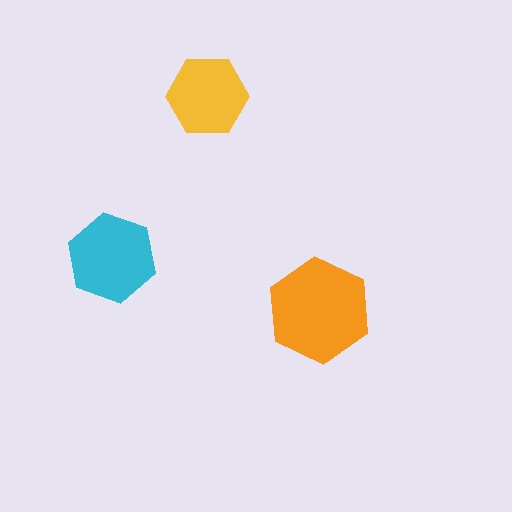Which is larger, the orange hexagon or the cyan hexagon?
The orange one.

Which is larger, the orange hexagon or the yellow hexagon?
The orange one.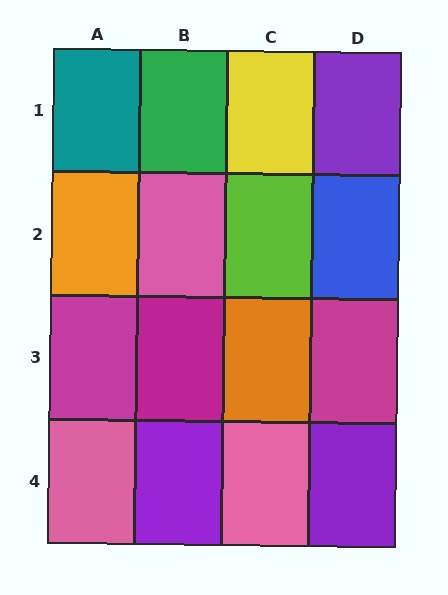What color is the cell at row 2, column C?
Lime.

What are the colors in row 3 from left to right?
Magenta, magenta, orange, magenta.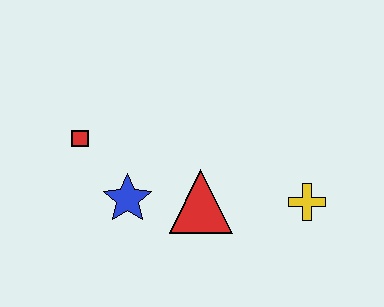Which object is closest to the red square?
The blue star is closest to the red square.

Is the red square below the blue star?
No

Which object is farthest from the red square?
The yellow cross is farthest from the red square.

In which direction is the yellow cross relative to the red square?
The yellow cross is to the right of the red square.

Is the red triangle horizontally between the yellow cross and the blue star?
Yes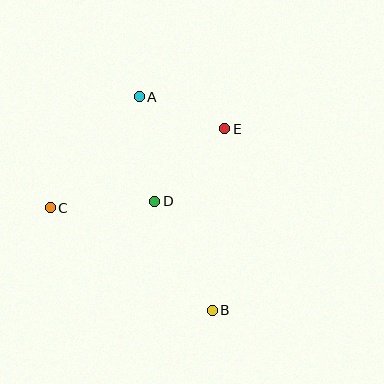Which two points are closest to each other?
Points A and E are closest to each other.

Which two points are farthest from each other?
Points A and B are farthest from each other.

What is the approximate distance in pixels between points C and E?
The distance between C and E is approximately 192 pixels.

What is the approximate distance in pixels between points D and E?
The distance between D and E is approximately 101 pixels.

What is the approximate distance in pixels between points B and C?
The distance between B and C is approximately 192 pixels.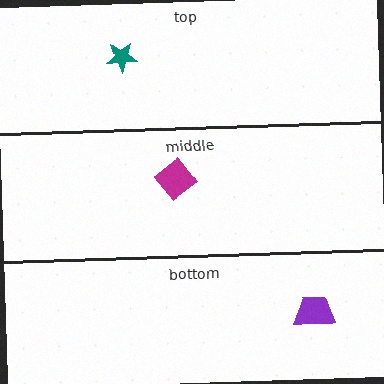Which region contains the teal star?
The top region.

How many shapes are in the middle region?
1.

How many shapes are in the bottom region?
1.